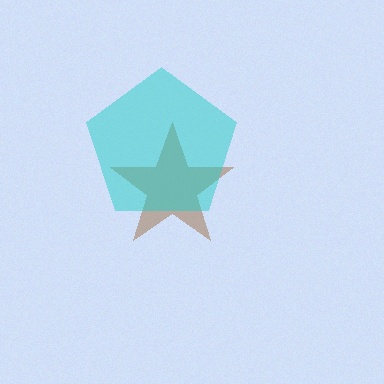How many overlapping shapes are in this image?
There are 2 overlapping shapes in the image.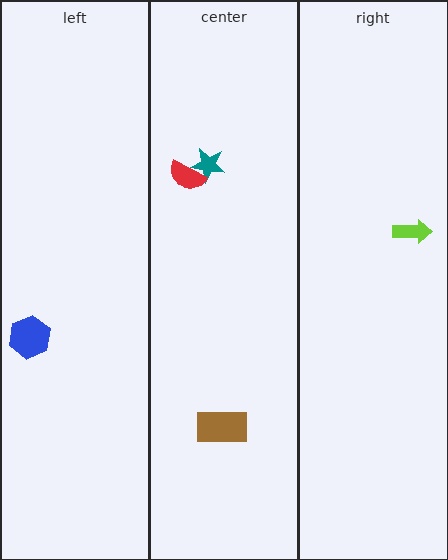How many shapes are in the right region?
1.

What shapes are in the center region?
The teal star, the brown rectangle, the red semicircle.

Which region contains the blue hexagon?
The left region.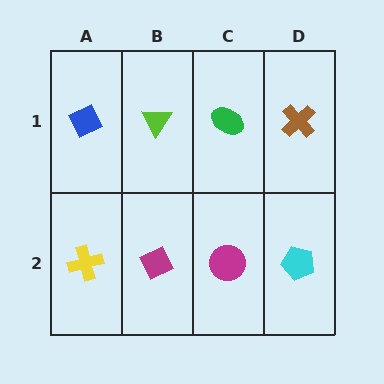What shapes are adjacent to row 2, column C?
A green ellipse (row 1, column C), a magenta diamond (row 2, column B), a cyan pentagon (row 2, column D).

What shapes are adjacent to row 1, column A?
A yellow cross (row 2, column A), a lime triangle (row 1, column B).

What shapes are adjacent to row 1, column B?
A magenta diamond (row 2, column B), a blue diamond (row 1, column A), a green ellipse (row 1, column C).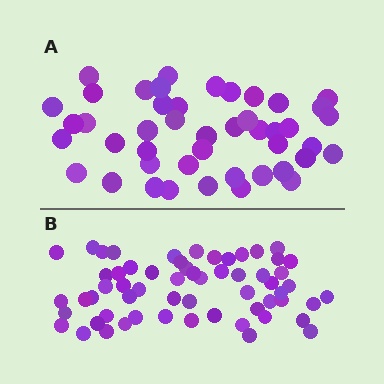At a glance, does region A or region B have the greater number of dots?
Region B (the bottom region) has more dots.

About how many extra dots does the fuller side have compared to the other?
Region B has approximately 15 more dots than region A.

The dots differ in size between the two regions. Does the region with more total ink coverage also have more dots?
No. Region A has more total ink coverage because its dots are larger, but region B actually contains more individual dots. Total area can be misleading — the number of items is what matters here.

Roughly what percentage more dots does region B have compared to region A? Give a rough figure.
About 35% more.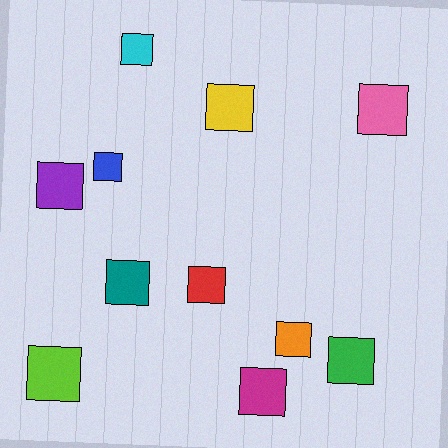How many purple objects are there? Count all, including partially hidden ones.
There is 1 purple object.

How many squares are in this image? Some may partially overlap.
There are 11 squares.